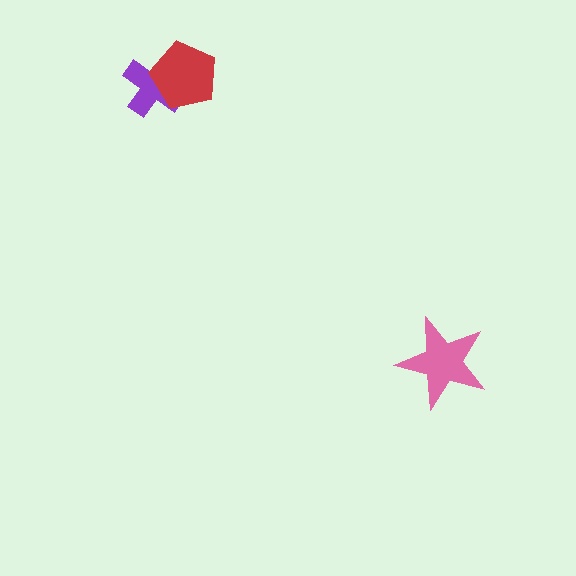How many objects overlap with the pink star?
0 objects overlap with the pink star.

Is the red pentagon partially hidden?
No, no other shape covers it.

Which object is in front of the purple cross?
The red pentagon is in front of the purple cross.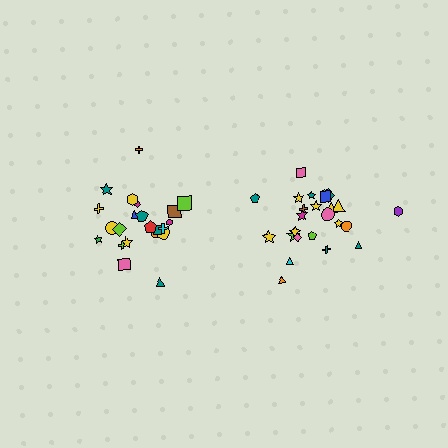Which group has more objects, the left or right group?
The right group.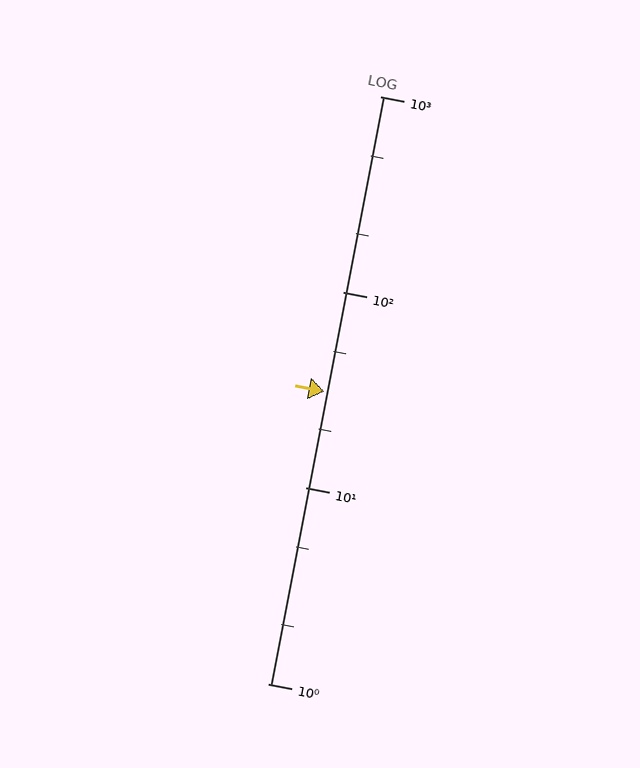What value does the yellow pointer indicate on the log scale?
The pointer indicates approximately 31.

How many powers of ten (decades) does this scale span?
The scale spans 3 decades, from 1 to 1000.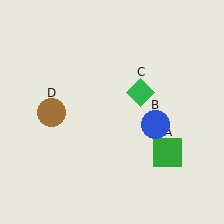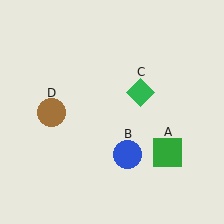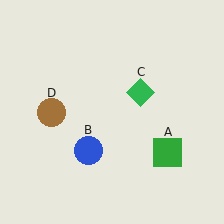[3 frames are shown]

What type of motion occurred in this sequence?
The blue circle (object B) rotated clockwise around the center of the scene.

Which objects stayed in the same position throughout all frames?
Green square (object A) and green diamond (object C) and brown circle (object D) remained stationary.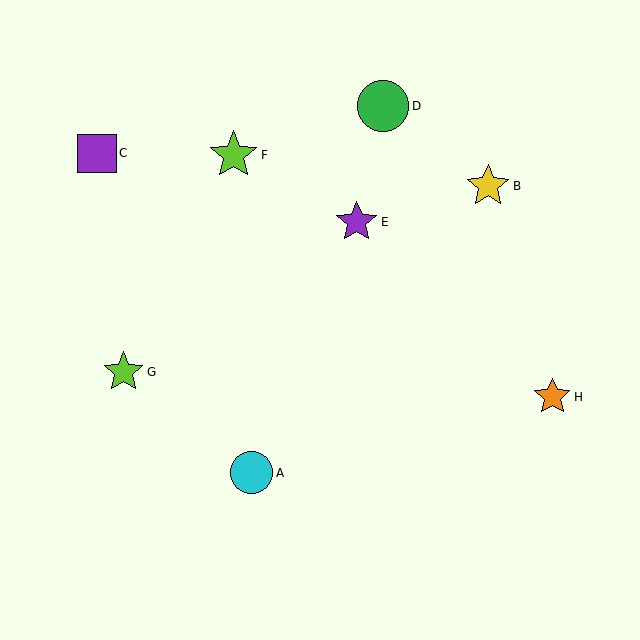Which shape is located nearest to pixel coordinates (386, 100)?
The green circle (labeled D) at (383, 106) is nearest to that location.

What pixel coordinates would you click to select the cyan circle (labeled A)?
Click at (252, 473) to select the cyan circle A.